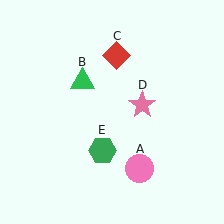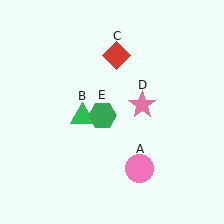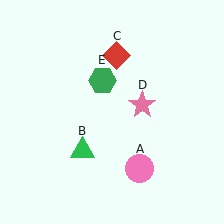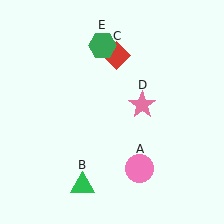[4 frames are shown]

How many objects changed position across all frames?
2 objects changed position: green triangle (object B), green hexagon (object E).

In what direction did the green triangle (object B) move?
The green triangle (object B) moved down.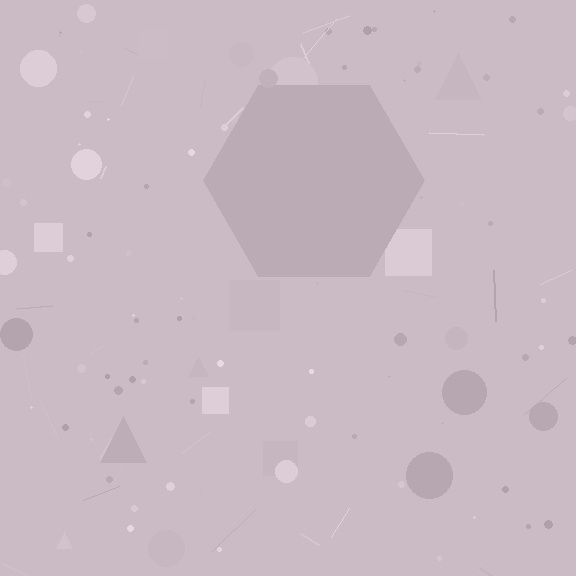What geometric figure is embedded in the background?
A hexagon is embedded in the background.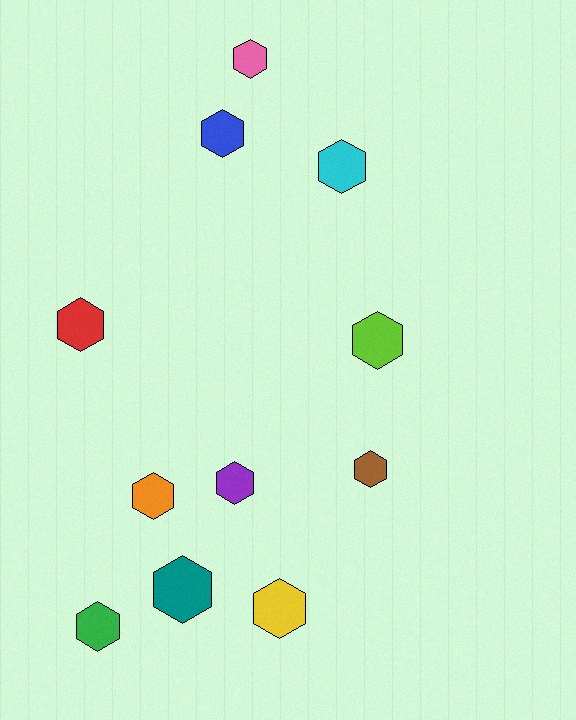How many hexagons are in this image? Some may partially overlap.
There are 11 hexagons.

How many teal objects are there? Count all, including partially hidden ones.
There is 1 teal object.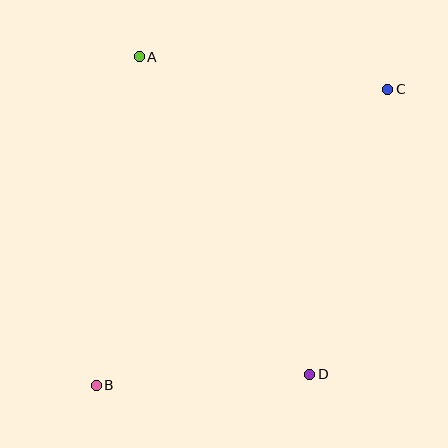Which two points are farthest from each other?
Points B and C are farthest from each other.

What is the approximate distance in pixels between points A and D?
The distance between A and D is approximately 361 pixels.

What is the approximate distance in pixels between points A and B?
The distance between A and B is approximately 332 pixels.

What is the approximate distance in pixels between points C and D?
The distance between C and D is approximately 296 pixels.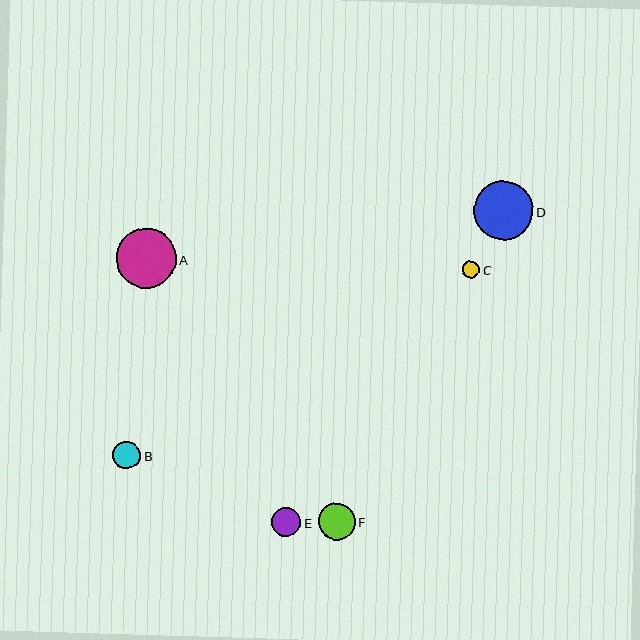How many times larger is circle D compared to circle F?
Circle D is approximately 1.6 times the size of circle F.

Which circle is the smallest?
Circle C is the smallest with a size of approximately 17 pixels.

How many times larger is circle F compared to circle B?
Circle F is approximately 1.3 times the size of circle B.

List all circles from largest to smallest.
From largest to smallest: A, D, F, E, B, C.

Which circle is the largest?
Circle A is the largest with a size of approximately 60 pixels.